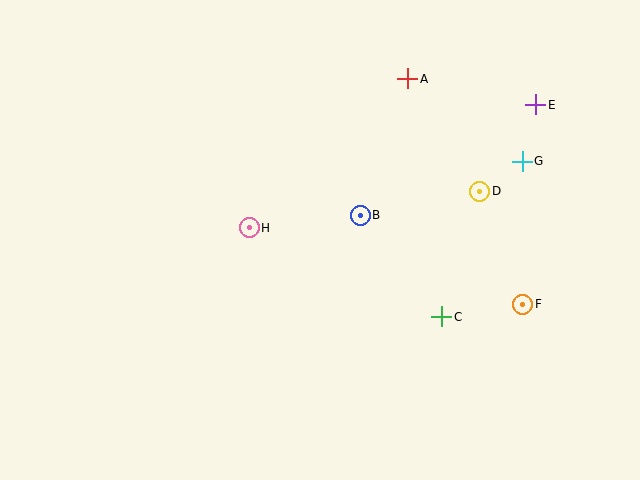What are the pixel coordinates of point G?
Point G is at (522, 161).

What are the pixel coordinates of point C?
Point C is at (441, 317).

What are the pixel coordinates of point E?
Point E is at (536, 105).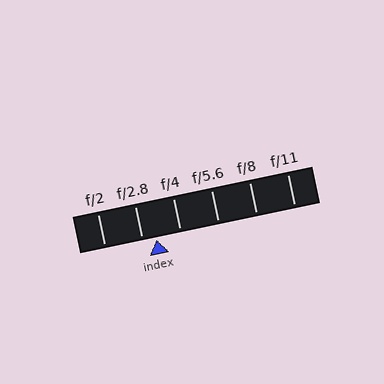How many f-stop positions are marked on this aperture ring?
There are 6 f-stop positions marked.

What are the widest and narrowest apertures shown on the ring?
The widest aperture shown is f/2 and the narrowest is f/11.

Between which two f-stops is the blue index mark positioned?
The index mark is between f/2.8 and f/4.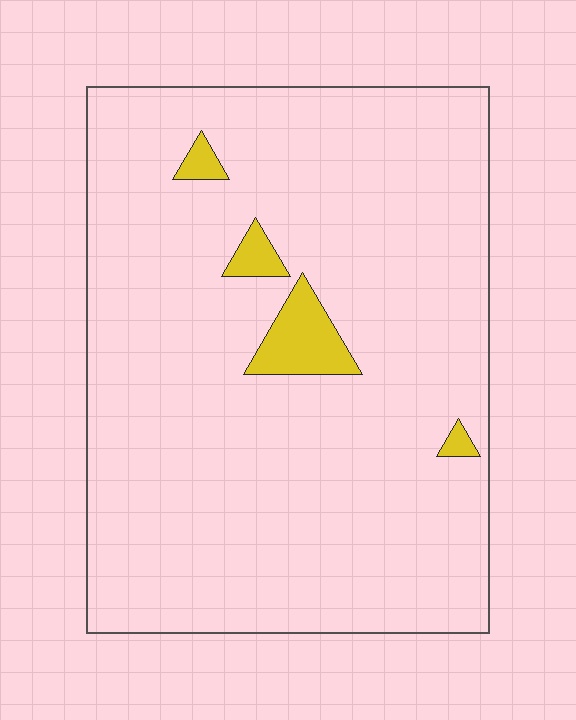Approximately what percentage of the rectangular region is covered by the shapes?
Approximately 5%.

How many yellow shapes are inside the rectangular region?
4.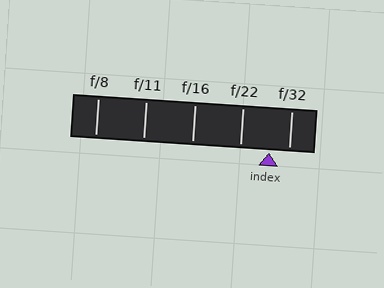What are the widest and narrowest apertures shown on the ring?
The widest aperture shown is f/8 and the narrowest is f/32.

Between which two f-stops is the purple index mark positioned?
The index mark is between f/22 and f/32.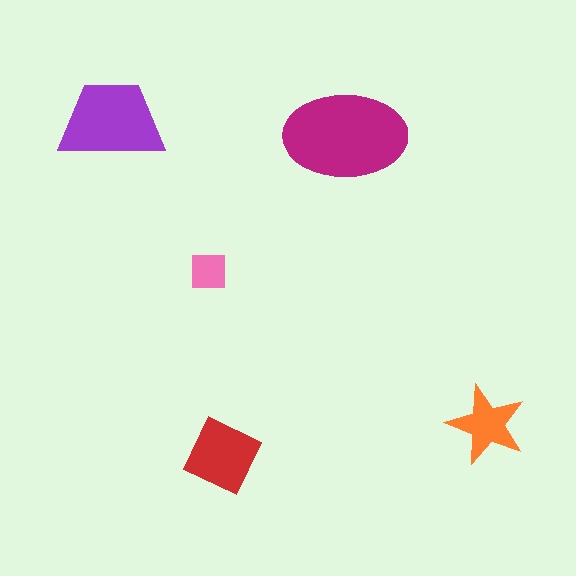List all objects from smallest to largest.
The pink square, the orange star, the red diamond, the purple trapezoid, the magenta ellipse.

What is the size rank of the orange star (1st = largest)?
4th.